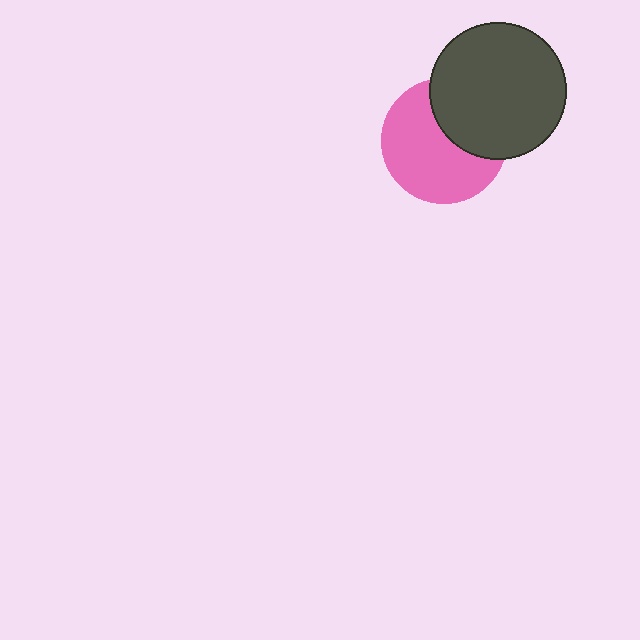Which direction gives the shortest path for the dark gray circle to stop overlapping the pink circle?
Moving toward the upper-right gives the shortest separation.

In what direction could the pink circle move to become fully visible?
The pink circle could move toward the lower-left. That would shift it out from behind the dark gray circle entirely.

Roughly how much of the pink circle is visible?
About half of it is visible (roughly 64%).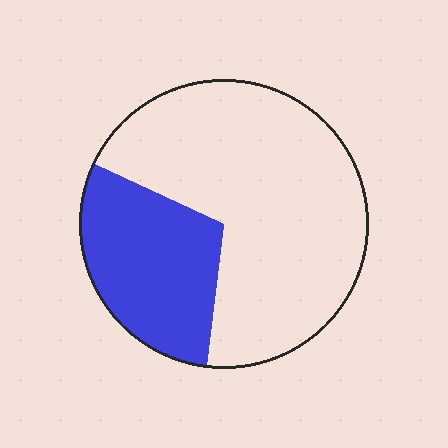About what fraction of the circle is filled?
About one third (1/3).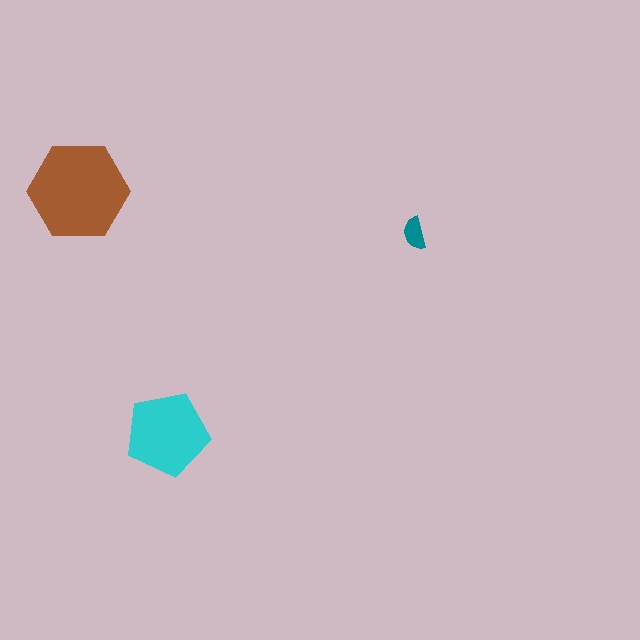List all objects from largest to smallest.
The brown hexagon, the cyan pentagon, the teal semicircle.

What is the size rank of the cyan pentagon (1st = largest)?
2nd.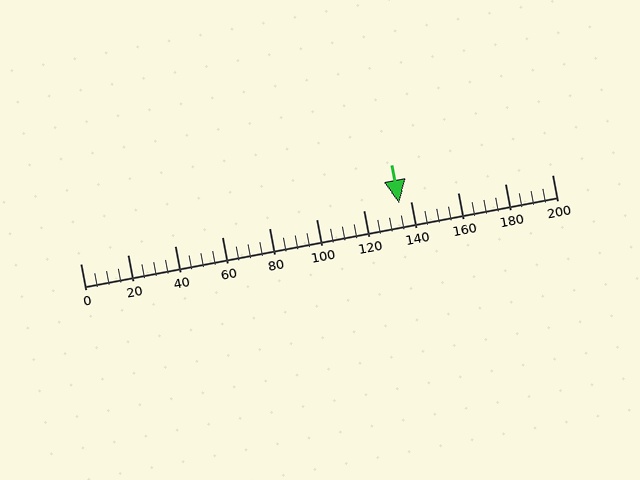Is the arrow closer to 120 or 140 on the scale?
The arrow is closer to 140.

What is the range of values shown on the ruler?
The ruler shows values from 0 to 200.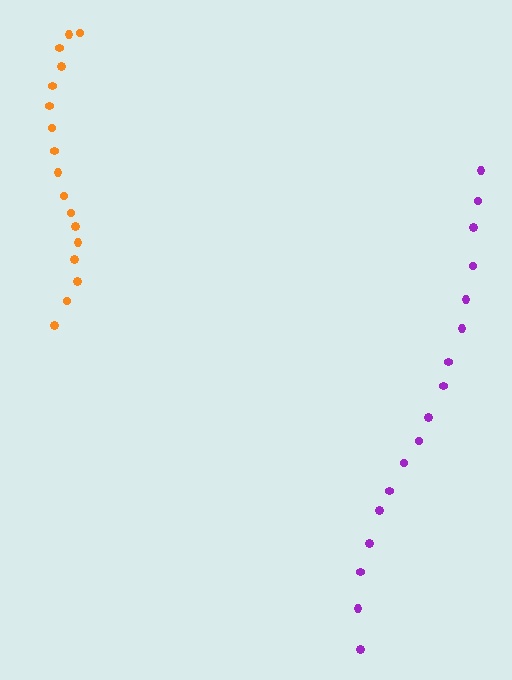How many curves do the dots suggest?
There are 2 distinct paths.